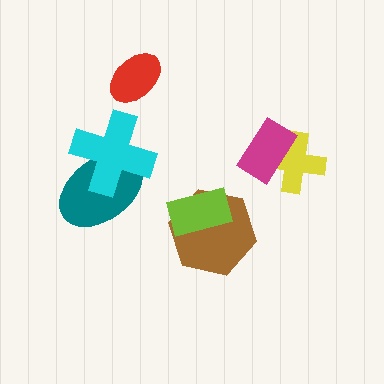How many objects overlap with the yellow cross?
1 object overlaps with the yellow cross.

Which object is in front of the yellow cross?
The magenta rectangle is in front of the yellow cross.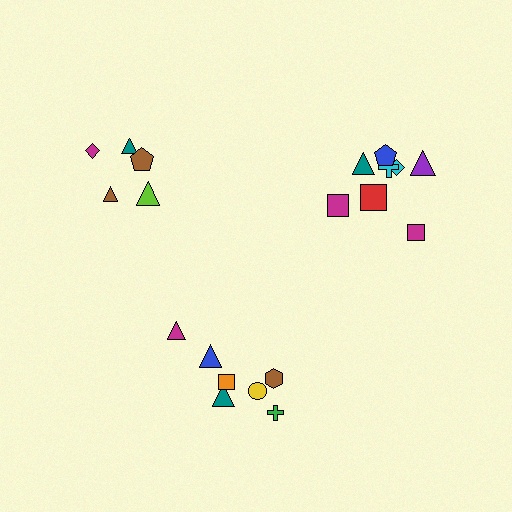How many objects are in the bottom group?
There are 7 objects.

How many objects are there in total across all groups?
There are 20 objects.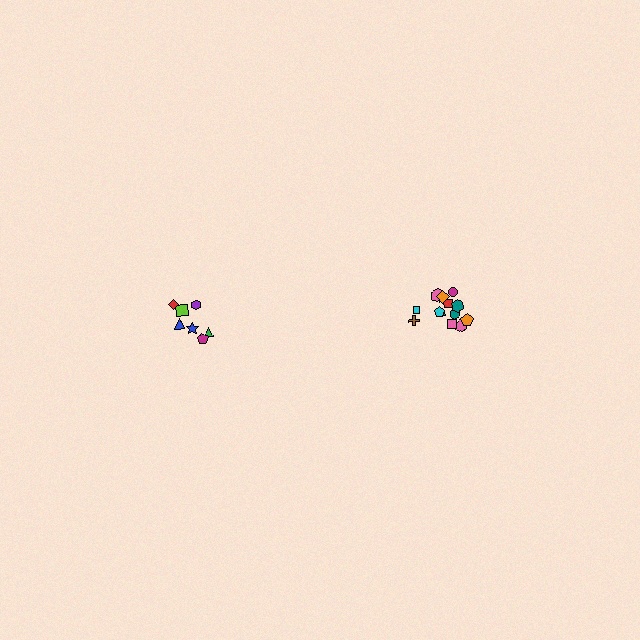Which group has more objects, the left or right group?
The right group.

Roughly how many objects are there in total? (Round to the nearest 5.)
Roughly 20 objects in total.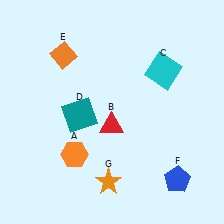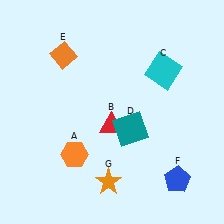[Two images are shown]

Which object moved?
The teal square (D) moved right.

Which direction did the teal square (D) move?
The teal square (D) moved right.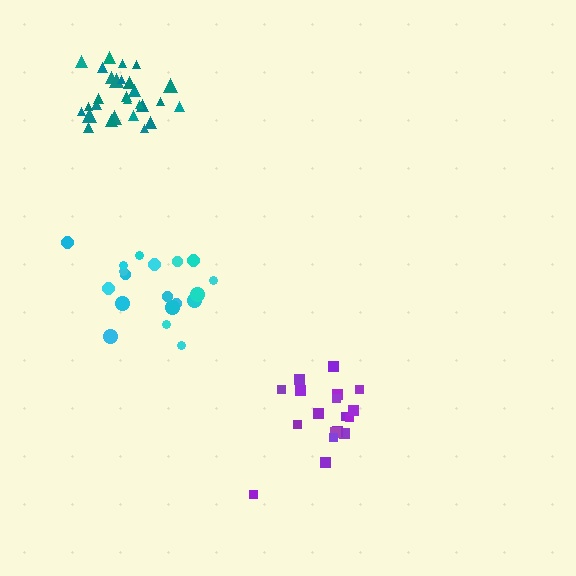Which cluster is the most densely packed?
Teal.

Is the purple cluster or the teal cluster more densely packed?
Teal.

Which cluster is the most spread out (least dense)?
Cyan.